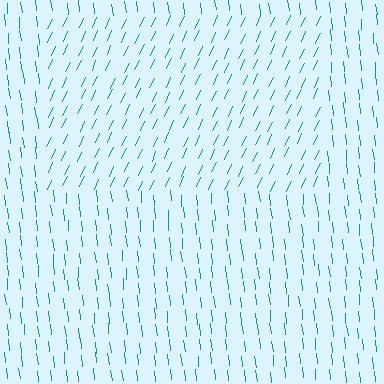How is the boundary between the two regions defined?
The boundary is defined purely by a change in line orientation (approximately 31 degrees difference). All lines are the same color and thickness.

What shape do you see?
I see a rectangle.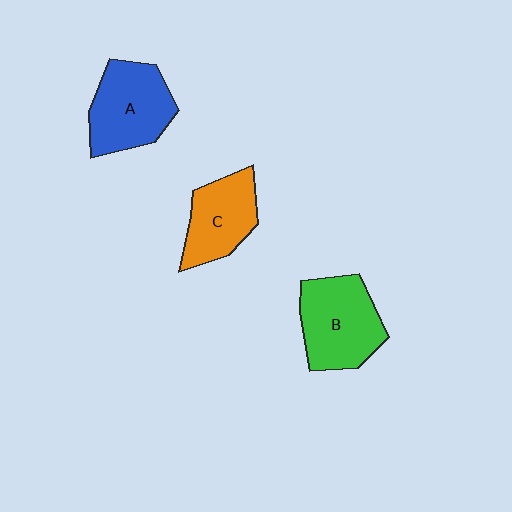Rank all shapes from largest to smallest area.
From largest to smallest: B (green), A (blue), C (orange).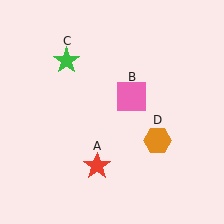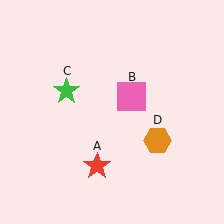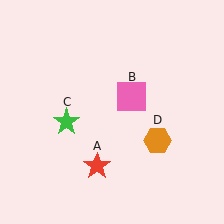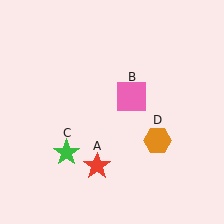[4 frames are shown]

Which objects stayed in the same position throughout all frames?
Red star (object A) and pink square (object B) and orange hexagon (object D) remained stationary.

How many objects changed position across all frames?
1 object changed position: green star (object C).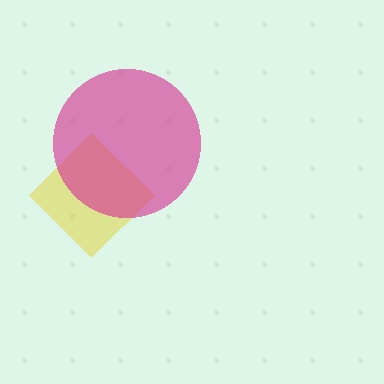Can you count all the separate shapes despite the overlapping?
Yes, there are 2 separate shapes.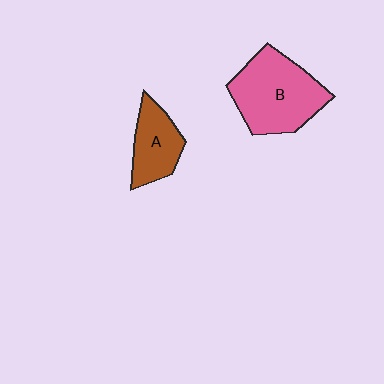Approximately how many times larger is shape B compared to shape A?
Approximately 1.8 times.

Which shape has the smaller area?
Shape A (brown).